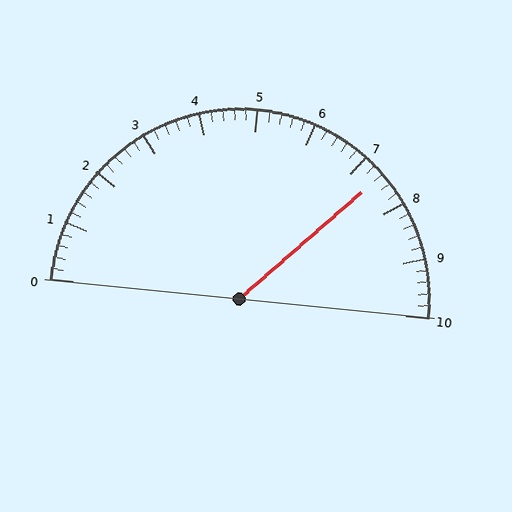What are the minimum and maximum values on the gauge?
The gauge ranges from 0 to 10.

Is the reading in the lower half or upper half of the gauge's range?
The reading is in the upper half of the range (0 to 10).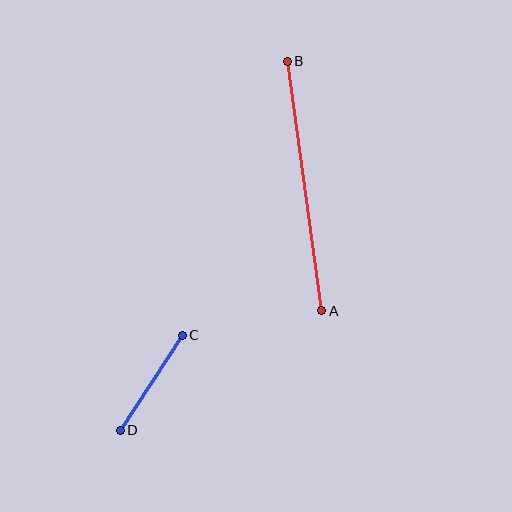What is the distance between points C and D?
The distance is approximately 114 pixels.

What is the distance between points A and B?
The distance is approximately 252 pixels.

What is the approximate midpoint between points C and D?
The midpoint is at approximately (151, 383) pixels.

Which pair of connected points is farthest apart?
Points A and B are farthest apart.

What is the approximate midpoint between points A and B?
The midpoint is at approximately (304, 186) pixels.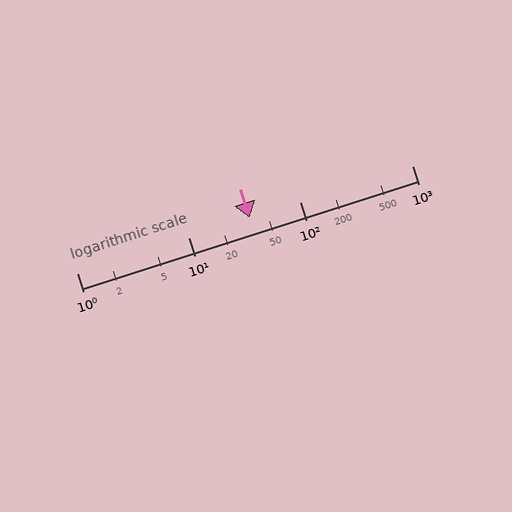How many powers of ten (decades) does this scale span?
The scale spans 3 decades, from 1 to 1000.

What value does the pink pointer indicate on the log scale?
The pointer indicates approximately 35.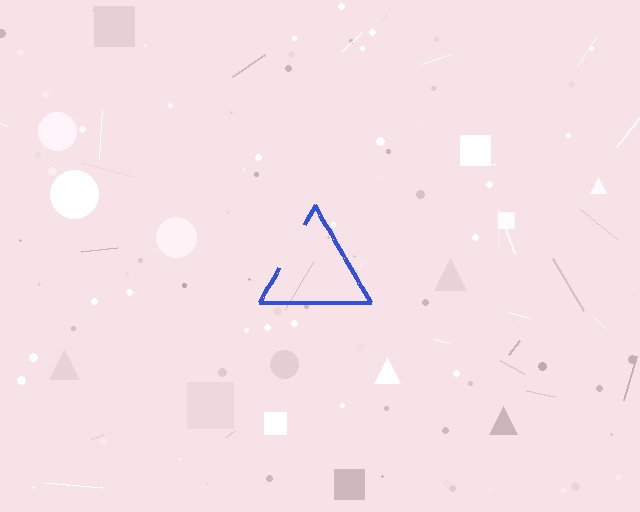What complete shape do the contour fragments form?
The contour fragments form a triangle.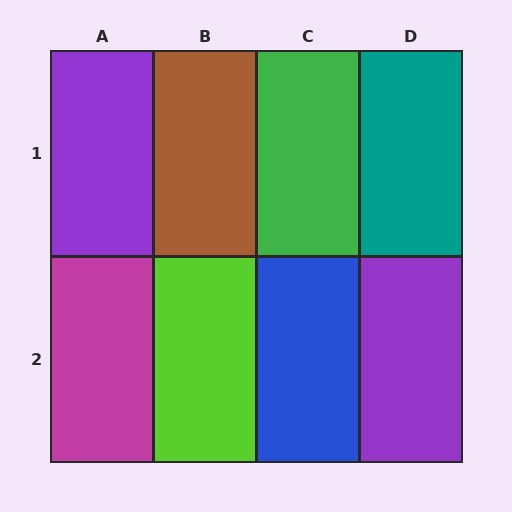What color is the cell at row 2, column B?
Lime.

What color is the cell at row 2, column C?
Blue.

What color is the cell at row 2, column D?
Purple.